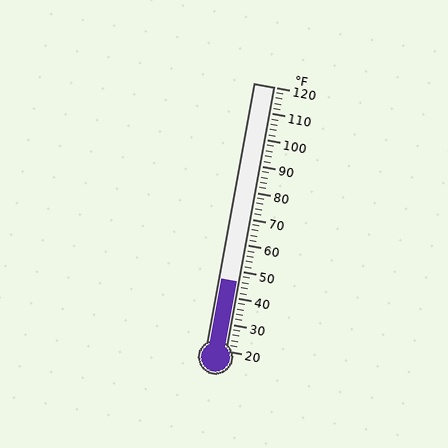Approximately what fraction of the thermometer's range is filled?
The thermometer is filled to approximately 25% of its range.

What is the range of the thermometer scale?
The thermometer scale ranges from 20°F to 120°F.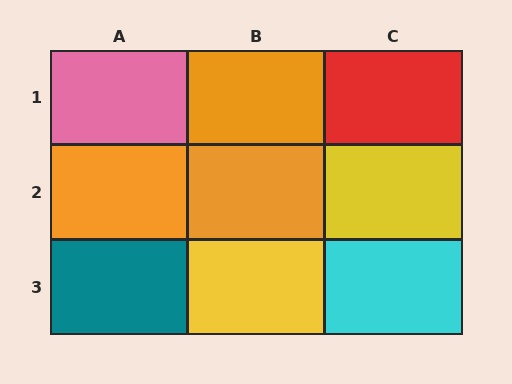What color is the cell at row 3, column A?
Teal.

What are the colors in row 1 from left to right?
Pink, orange, red.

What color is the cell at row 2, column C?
Yellow.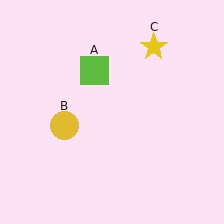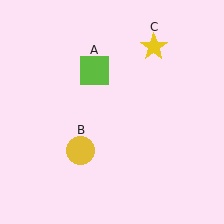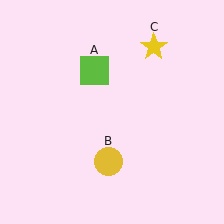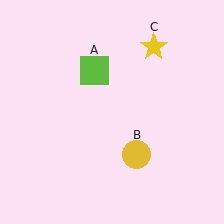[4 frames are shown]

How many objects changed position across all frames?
1 object changed position: yellow circle (object B).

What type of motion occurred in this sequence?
The yellow circle (object B) rotated counterclockwise around the center of the scene.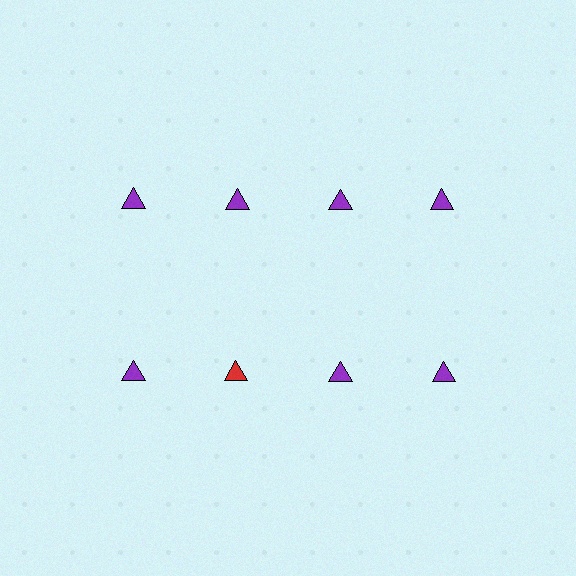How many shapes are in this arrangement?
There are 8 shapes arranged in a grid pattern.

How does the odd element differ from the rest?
It has a different color: red instead of purple.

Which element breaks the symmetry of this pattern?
The red triangle in the second row, second from left column breaks the symmetry. All other shapes are purple triangles.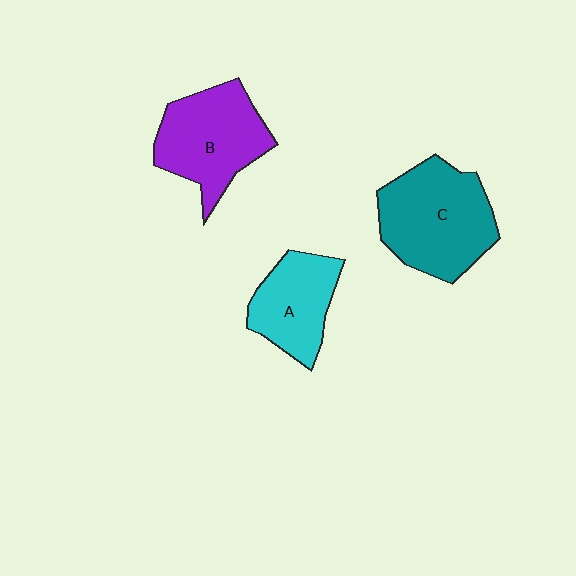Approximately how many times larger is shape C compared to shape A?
Approximately 1.5 times.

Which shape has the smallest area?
Shape A (cyan).